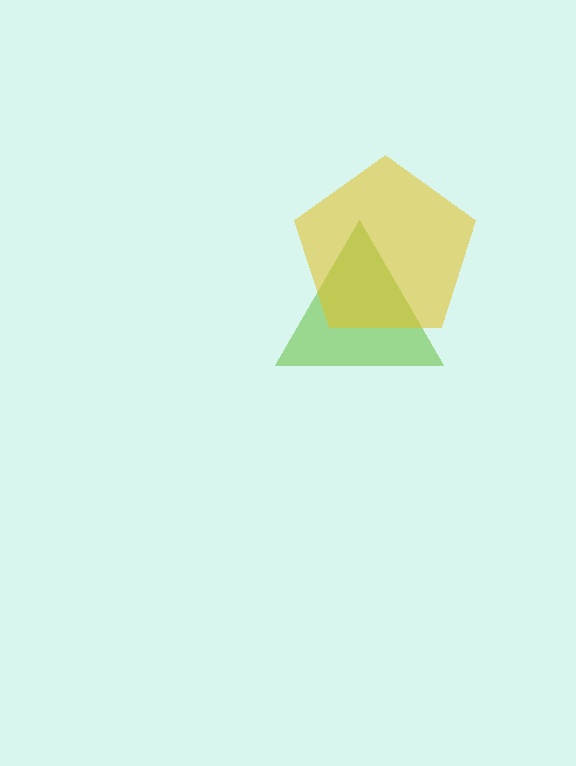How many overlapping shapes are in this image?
There are 2 overlapping shapes in the image.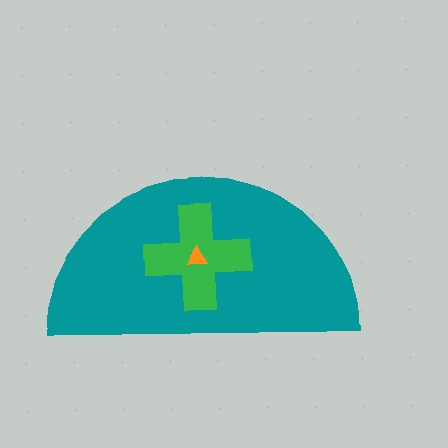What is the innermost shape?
The orange triangle.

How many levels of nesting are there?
3.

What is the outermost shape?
The teal semicircle.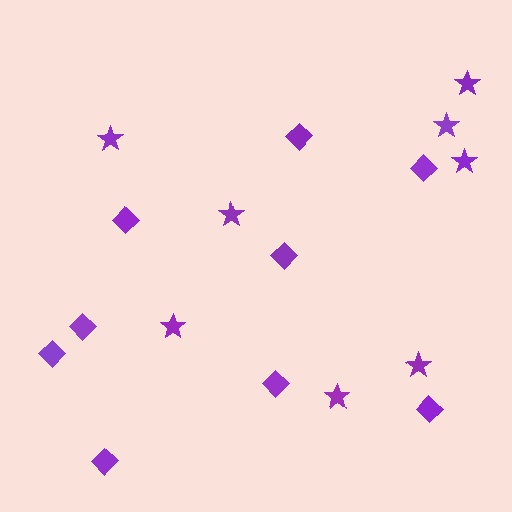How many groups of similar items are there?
There are 2 groups: one group of diamonds (9) and one group of stars (8).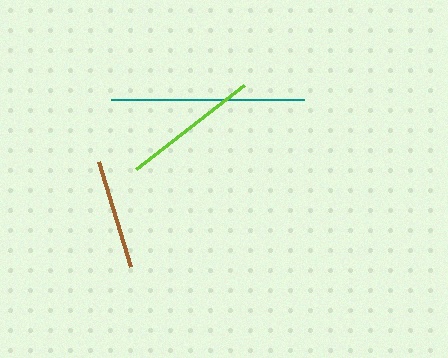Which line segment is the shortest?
The brown line is the shortest at approximately 110 pixels.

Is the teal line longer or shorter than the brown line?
The teal line is longer than the brown line.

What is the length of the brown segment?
The brown segment is approximately 110 pixels long.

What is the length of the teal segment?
The teal segment is approximately 194 pixels long.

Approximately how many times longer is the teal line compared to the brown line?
The teal line is approximately 1.8 times the length of the brown line.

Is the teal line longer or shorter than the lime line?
The teal line is longer than the lime line.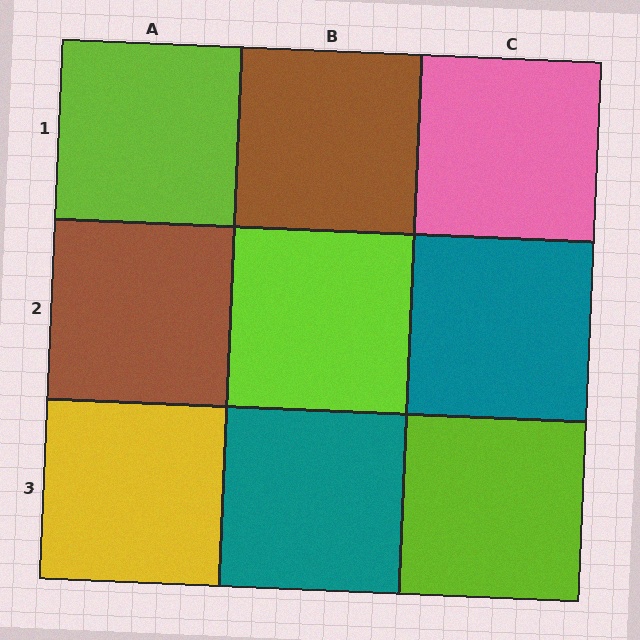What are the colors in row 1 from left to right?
Lime, brown, pink.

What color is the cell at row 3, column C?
Lime.